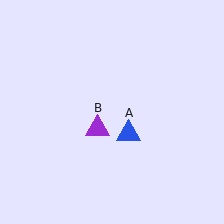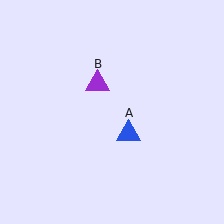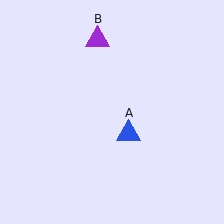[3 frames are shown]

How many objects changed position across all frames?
1 object changed position: purple triangle (object B).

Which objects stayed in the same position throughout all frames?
Blue triangle (object A) remained stationary.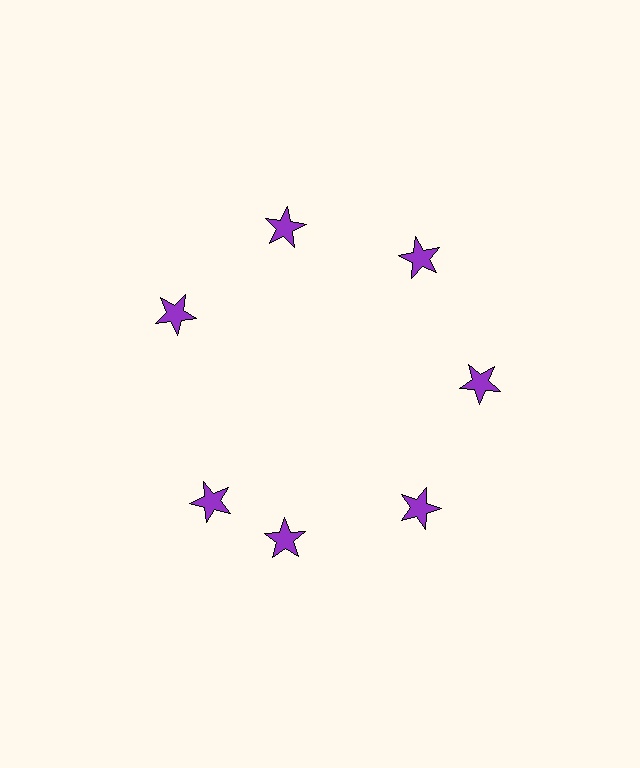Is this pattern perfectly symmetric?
No. The 7 purple stars are arranged in a ring, but one element near the 8 o'clock position is rotated out of alignment along the ring, breaking the 7-fold rotational symmetry.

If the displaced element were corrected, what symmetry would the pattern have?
It would have 7-fold rotational symmetry — the pattern would map onto itself every 51 degrees.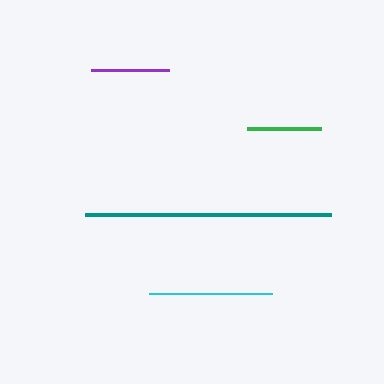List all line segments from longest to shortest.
From longest to shortest: teal, cyan, purple, green.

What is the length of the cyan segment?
The cyan segment is approximately 123 pixels long.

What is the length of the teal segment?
The teal segment is approximately 245 pixels long.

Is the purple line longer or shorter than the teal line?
The teal line is longer than the purple line.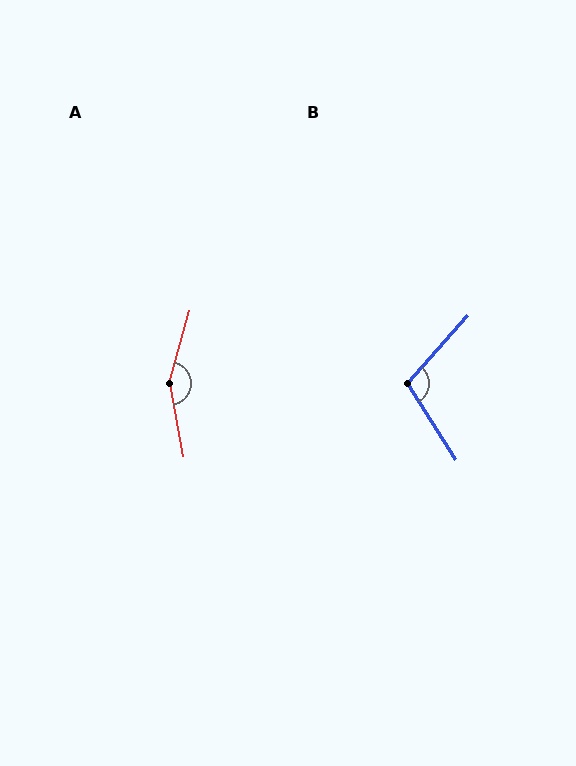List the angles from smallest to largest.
B (106°), A (154°).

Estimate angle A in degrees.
Approximately 154 degrees.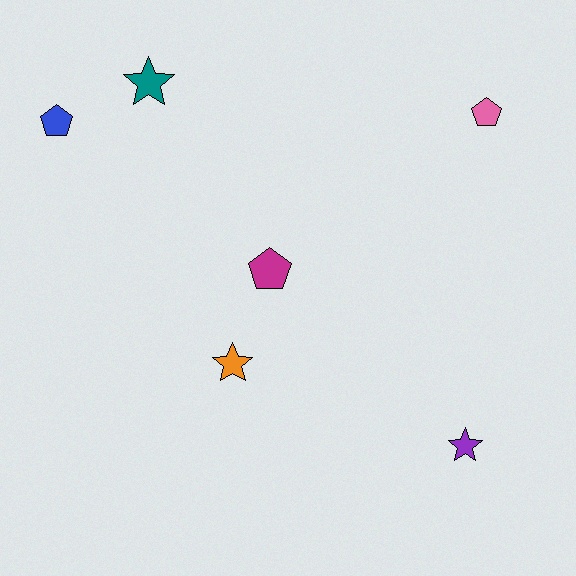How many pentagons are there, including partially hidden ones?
There are 3 pentagons.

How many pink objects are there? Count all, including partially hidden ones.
There is 1 pink object.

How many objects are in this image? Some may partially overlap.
There are 6 objects.